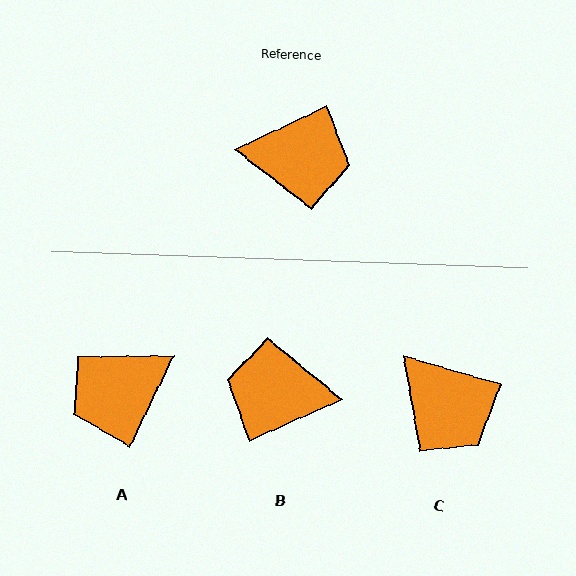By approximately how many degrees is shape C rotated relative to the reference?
Approximately 42 degrees clockwise.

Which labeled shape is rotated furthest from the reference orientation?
B, about 178 degrees away.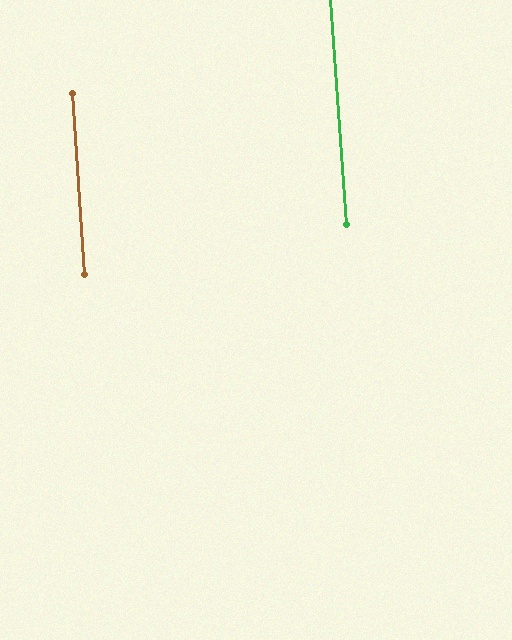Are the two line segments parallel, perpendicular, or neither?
Parallel — their directions differ by only 0.4°.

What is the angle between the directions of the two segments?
Approximately 0 degrees.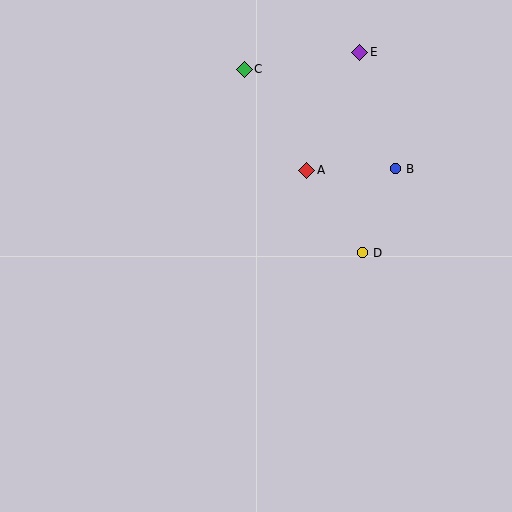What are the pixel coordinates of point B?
Point B is at (396, 169).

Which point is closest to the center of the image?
Point A at (307, 170) is closest to the center.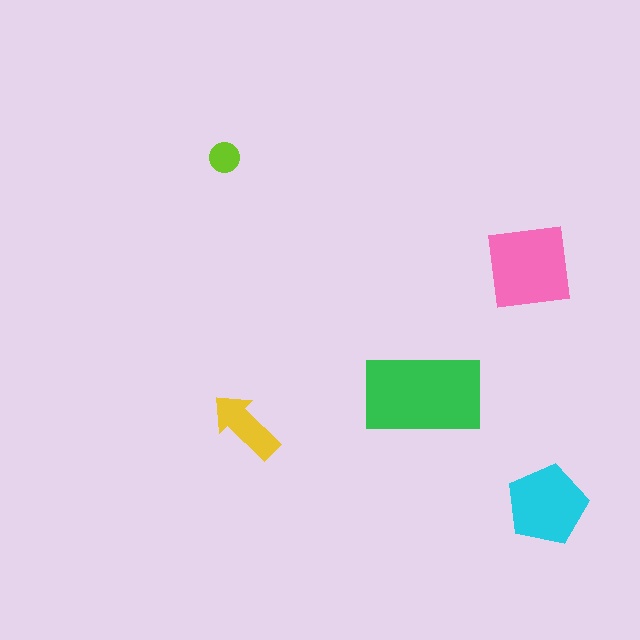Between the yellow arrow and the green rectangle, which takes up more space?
The green rectangle.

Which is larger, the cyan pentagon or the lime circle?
The cyan pentagon.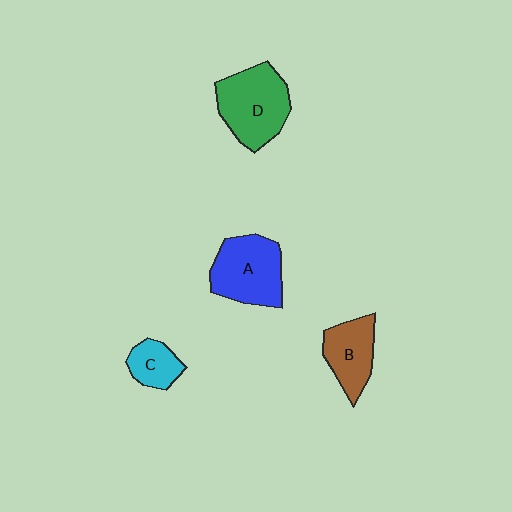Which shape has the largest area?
Shape D (green).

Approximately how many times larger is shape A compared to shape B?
Approximately 1.4 times.